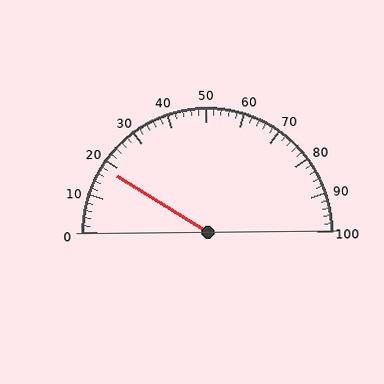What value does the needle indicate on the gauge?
The needle indicates approximately 18.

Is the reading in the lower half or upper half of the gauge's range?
The reading is in the lower half of the range (0 to 100).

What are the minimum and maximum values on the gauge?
The gauge ranges from 0 to 100.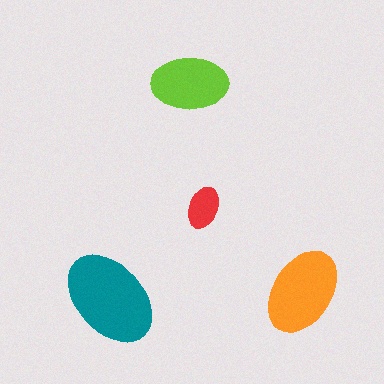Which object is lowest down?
The teal ellipse is bottommost.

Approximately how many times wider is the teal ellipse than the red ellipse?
About 2.5 times wider.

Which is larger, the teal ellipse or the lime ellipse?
The teal one.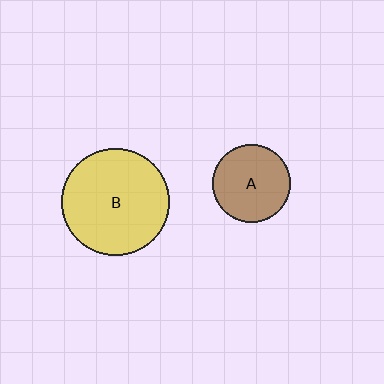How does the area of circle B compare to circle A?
Approximately 1.9 times.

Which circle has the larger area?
Circle B (yellow).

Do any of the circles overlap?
No, none of the circles overlap.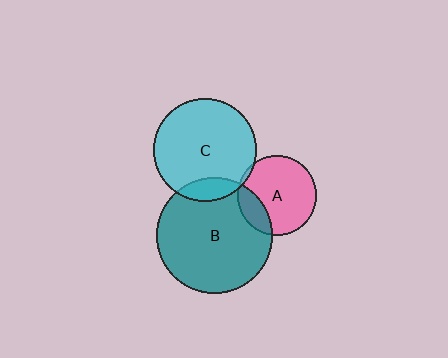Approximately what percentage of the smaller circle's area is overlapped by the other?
Approximately 5%.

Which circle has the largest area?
Circle B (teal).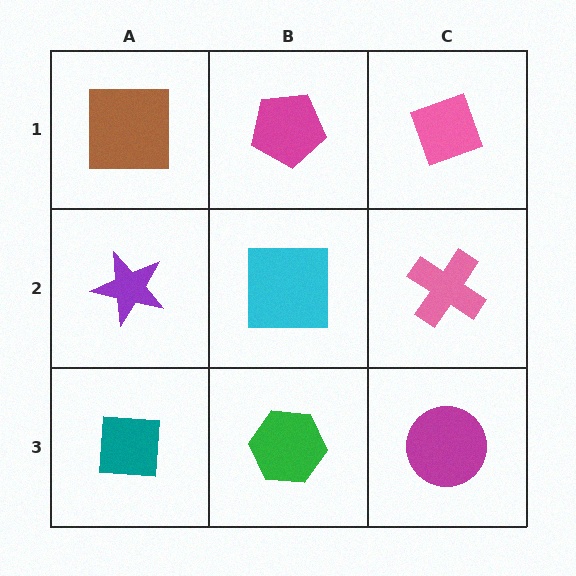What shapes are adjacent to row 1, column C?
A pink cross (row 2, column C), a magenta pentagon (row 1, column B).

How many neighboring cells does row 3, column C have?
2.